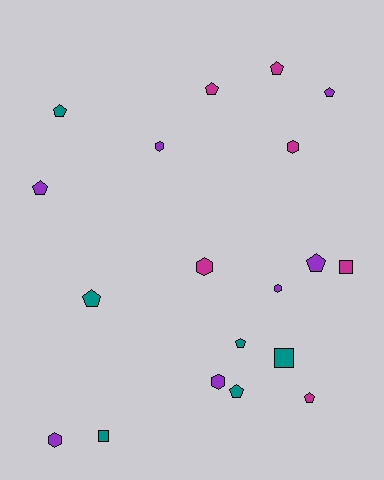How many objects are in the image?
There are 19 objects.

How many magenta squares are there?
There is 1 magenta square.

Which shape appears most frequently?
Pentagon, with 10 objects.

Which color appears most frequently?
Purple, with 7 objects.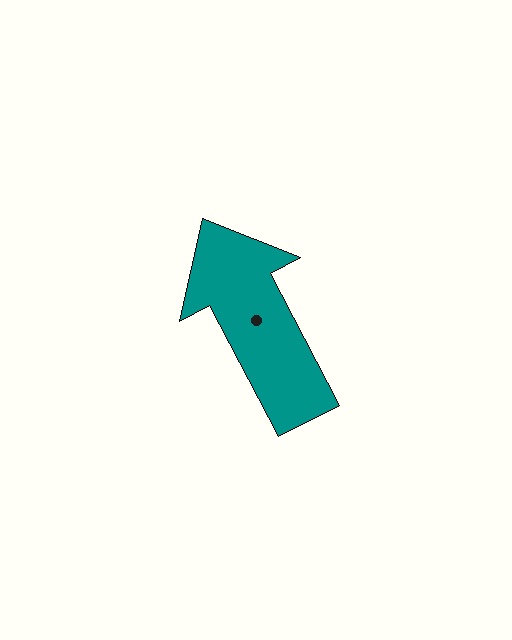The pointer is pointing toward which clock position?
Roughly 11 o'clock.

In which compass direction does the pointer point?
Northwest.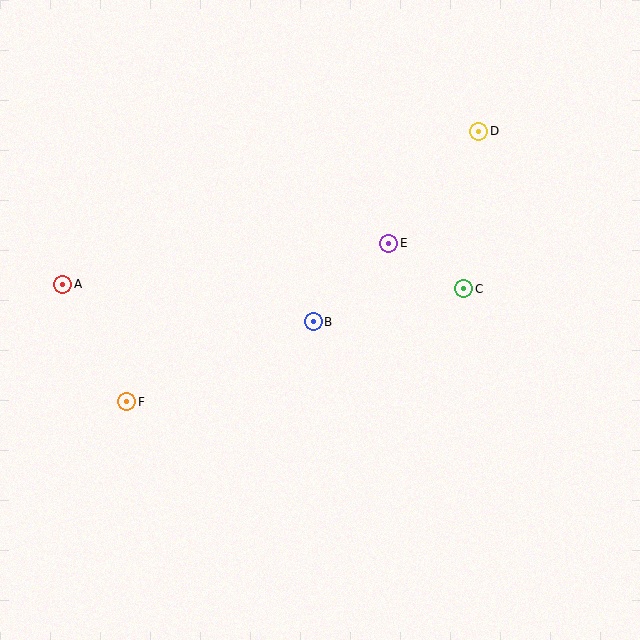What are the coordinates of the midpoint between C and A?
The midpoint between C and A is at (263, 286).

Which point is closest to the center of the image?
Point B at (313, 322) is closest to the center.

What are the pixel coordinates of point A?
Point A is at (63, 284).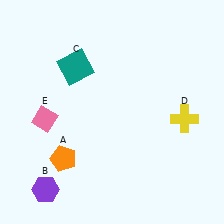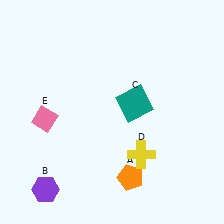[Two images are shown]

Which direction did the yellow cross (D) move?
The yellow cross (D) moved left.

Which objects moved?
The objects that moved are: the orange pentagon (A), the teal square (C), the yellow cross (D).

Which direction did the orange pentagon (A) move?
The orange pentagon (A) moved right.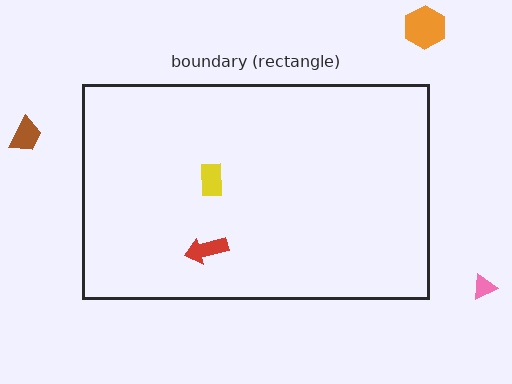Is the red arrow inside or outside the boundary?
Inside.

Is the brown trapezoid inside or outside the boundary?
Outside.